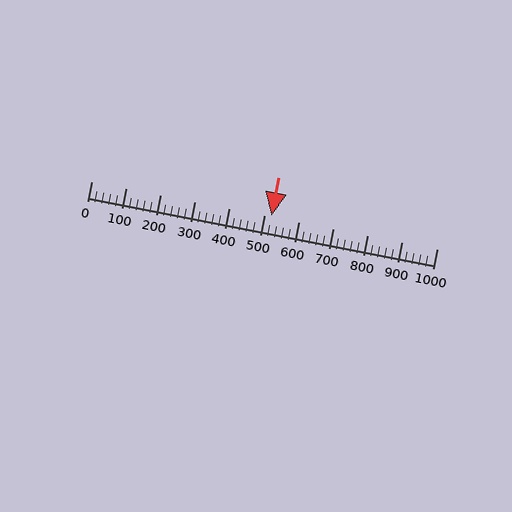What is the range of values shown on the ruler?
The ruler shows values from 0 to 1000.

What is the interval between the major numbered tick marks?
The major tick marks are spaced 100 units apart.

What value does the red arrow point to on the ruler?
The red arrow points to approximately 520.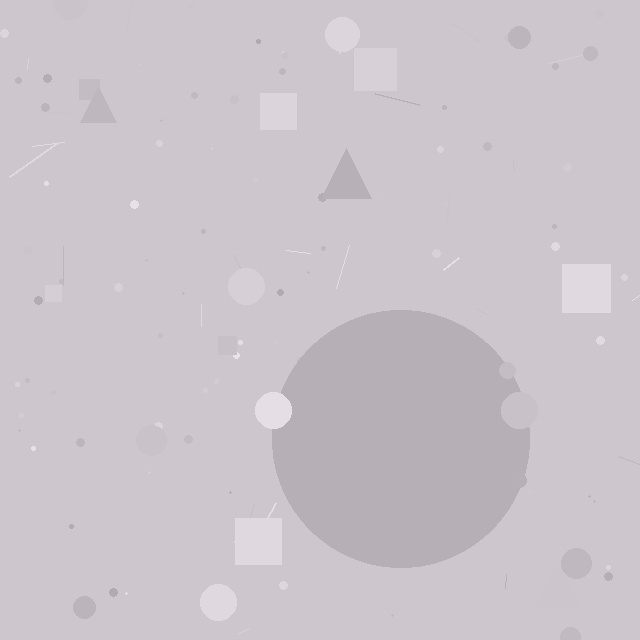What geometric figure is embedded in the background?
A circle is embedded in the background.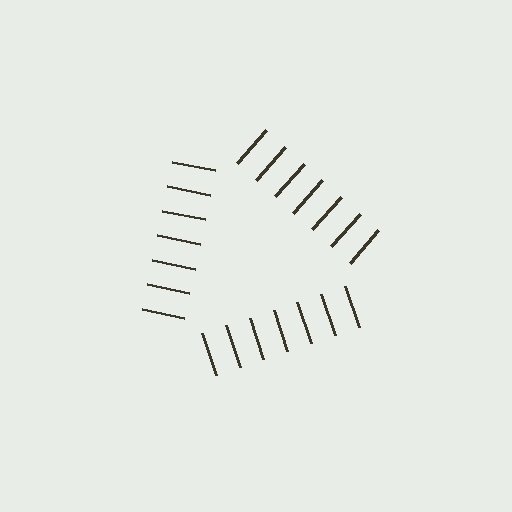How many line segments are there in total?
21 — 7 along each of the 3 edges.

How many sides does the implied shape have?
3 sides — the line-ends trace a triangle.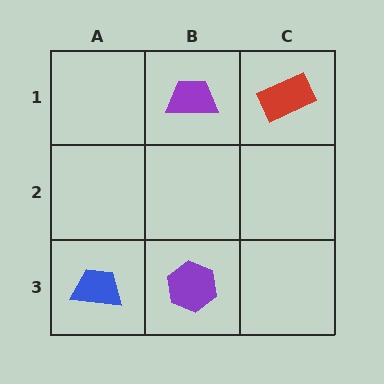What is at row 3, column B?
A purple hexagon.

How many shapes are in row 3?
2 shapes.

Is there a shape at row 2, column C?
No, that cell is empty.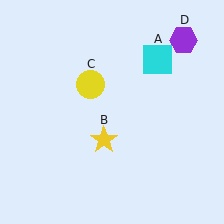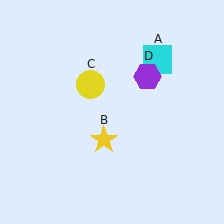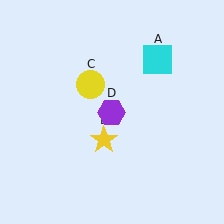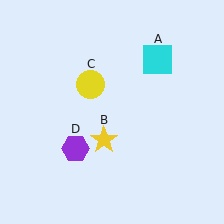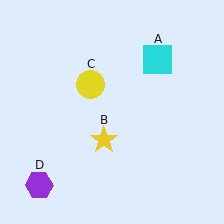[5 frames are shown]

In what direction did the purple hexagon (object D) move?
The purple hexagon (object D) moved down and to the left.